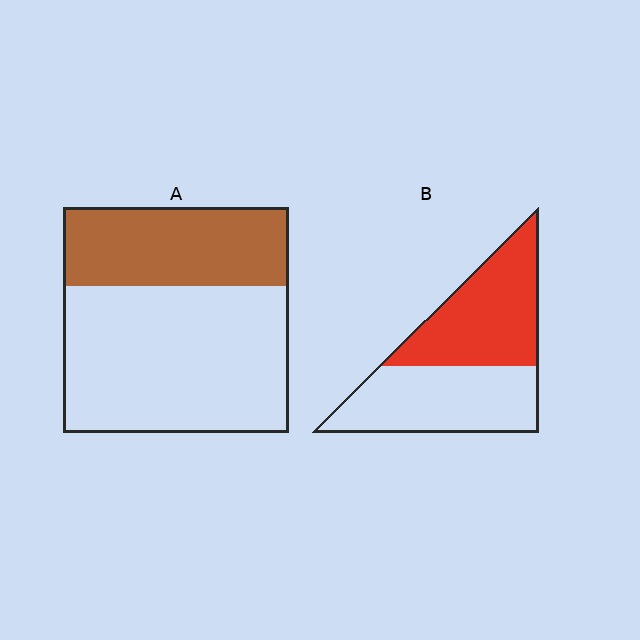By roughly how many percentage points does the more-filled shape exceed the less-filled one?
By roughly 15 percentage points (B over A).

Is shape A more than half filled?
No.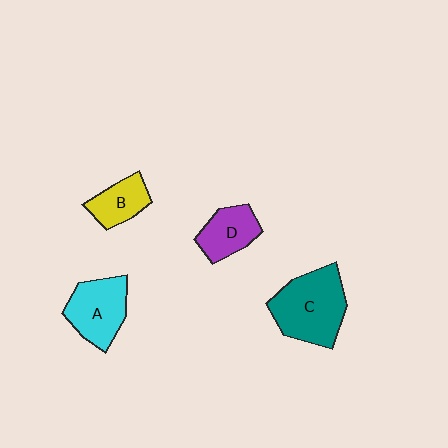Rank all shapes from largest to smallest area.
From largest to smallest: C (teal), A (cyan), D (purple), B (yellow).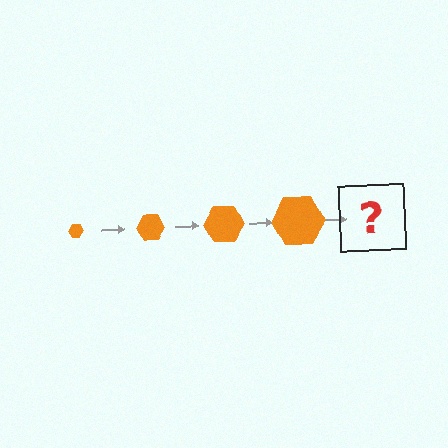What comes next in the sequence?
The next element should be an orange hexagon, larger than the previous one.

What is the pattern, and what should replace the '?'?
The pattern is that the hexagon gets progressively larger each step. The '?' should be an orange hexagon, larger than the previous one.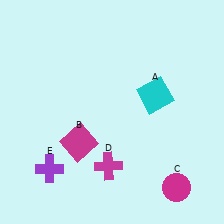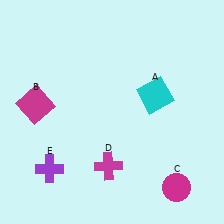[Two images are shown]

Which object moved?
The magenta square (B) moved left.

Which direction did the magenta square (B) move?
The magenta square (B) moved left.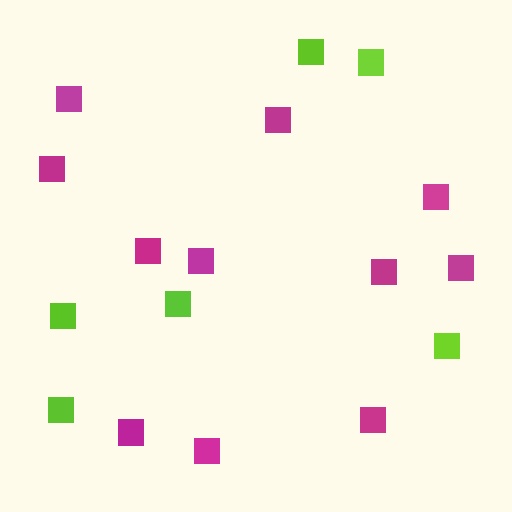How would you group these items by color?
There are 2 groups: one group of lime squares (6) and one group of magenta squares (11).